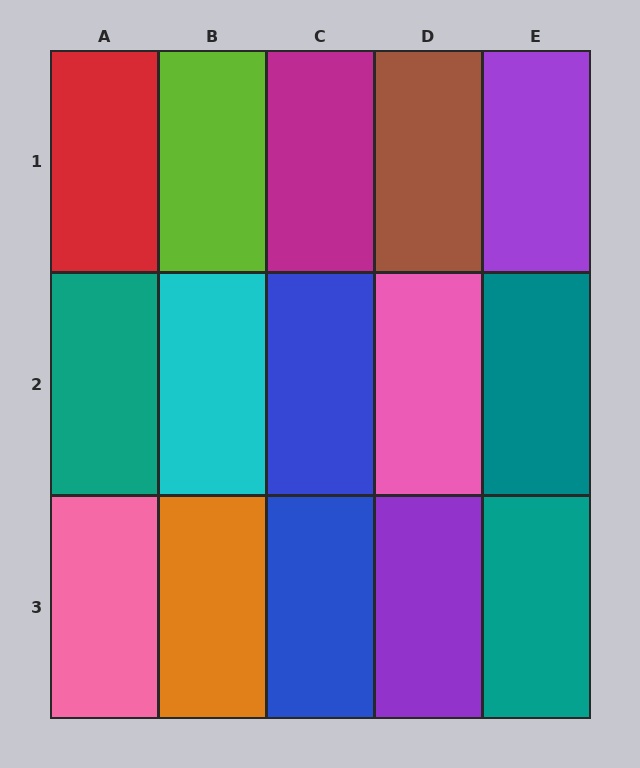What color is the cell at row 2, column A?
Teal.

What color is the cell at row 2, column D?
Pink.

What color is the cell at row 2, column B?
Cyan.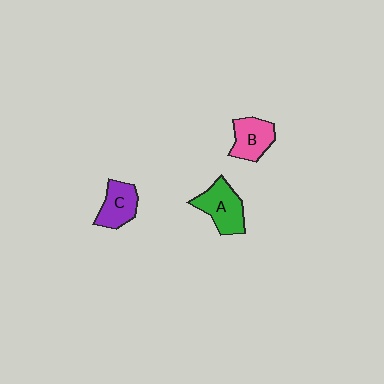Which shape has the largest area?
Shape A (green).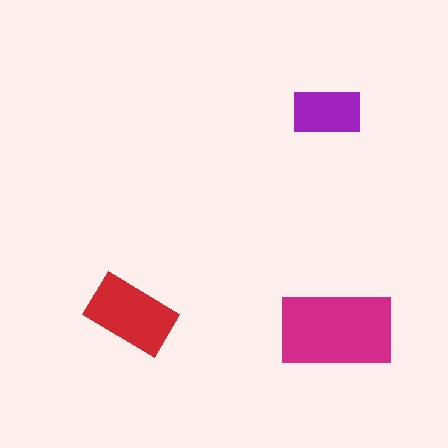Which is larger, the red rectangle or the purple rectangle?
The red one.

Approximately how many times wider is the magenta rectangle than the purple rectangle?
About 1.5 times wider.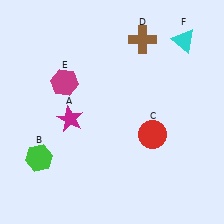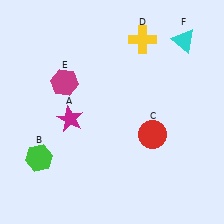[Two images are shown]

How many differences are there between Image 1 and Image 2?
There is 1 difference between the two images.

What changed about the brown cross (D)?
In Image 1, D is brown. In Image 2, it changed to yellow.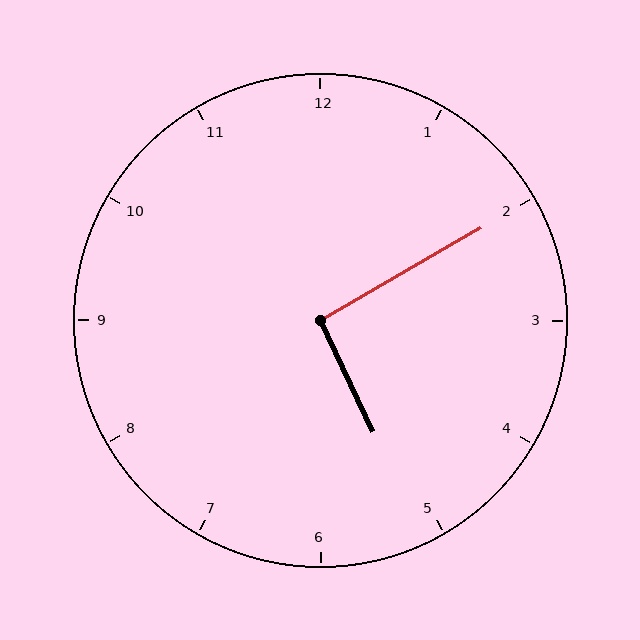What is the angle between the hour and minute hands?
Approximately 95 degrees.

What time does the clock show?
5:10.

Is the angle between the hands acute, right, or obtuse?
It is right.